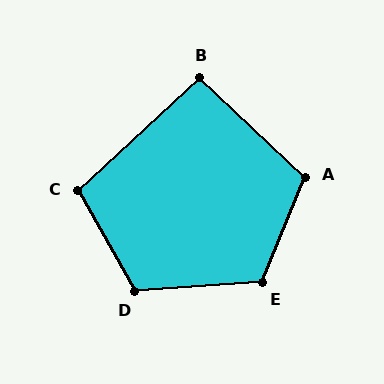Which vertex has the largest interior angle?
E, at approximately 117 degrees.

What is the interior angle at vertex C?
Approximately 103 degrees (obtuse).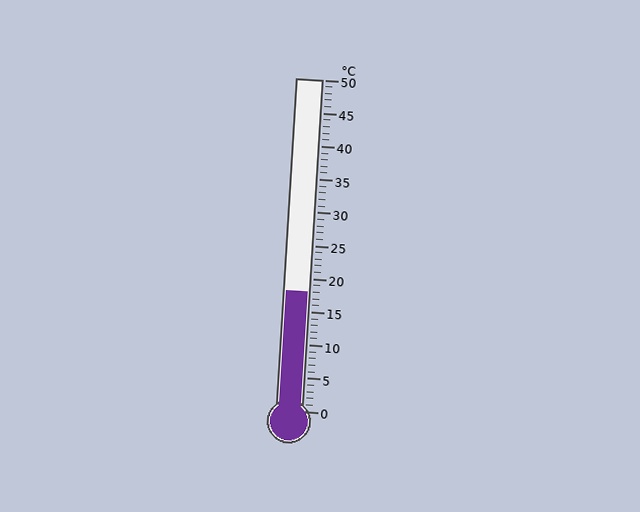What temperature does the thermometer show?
The thermometer shows approximately 18°C.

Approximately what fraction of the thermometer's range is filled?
The thermometer is filled to approximately 35% of its range.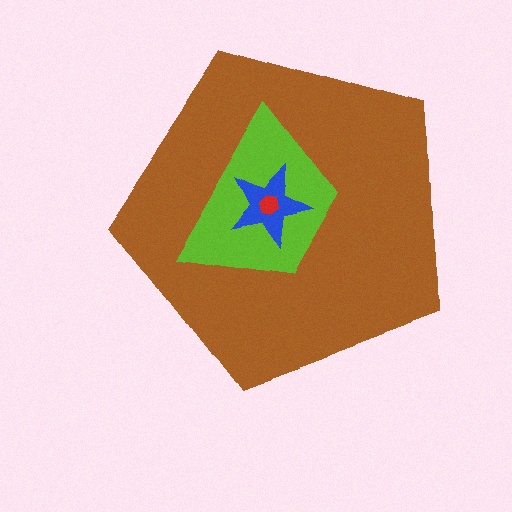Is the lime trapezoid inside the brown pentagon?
Yes.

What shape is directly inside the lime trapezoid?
The blue star.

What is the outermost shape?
The brown pentagon.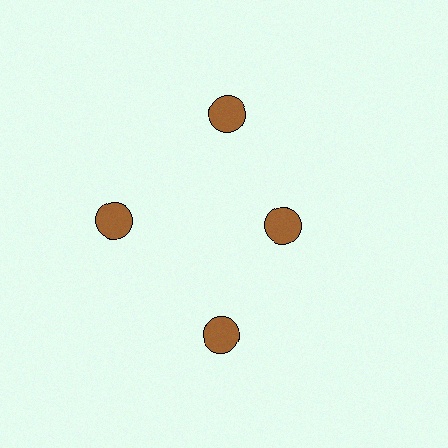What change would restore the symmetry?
The symmetry would be restored by moving it outward, back onto the ring so that all 4 circles sit at equal angles and equal distance from the center.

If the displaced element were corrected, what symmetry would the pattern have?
It would have 4-fold rotational symmetry — the pattern would map onto itself every 90 degrees.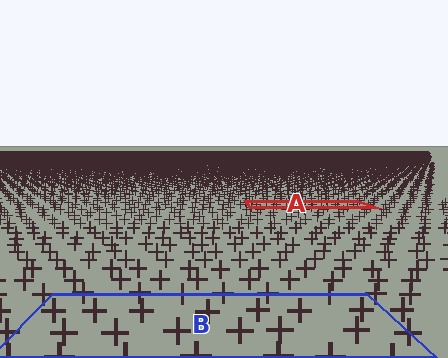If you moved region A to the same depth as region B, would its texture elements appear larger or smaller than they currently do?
They would appear larger. At a closer depth, the same texture elements are projected at a bigger on-screen size.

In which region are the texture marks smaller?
The texture marks are smaller in region A, because it is farther away.